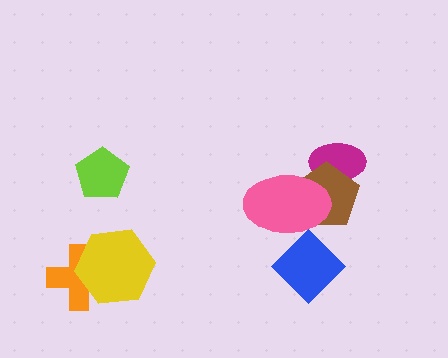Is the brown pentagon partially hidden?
Yes, it is partially covered by another shape.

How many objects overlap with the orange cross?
1 object overlaps with the orange cross.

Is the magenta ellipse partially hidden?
Yes, it is partially covered by another shape.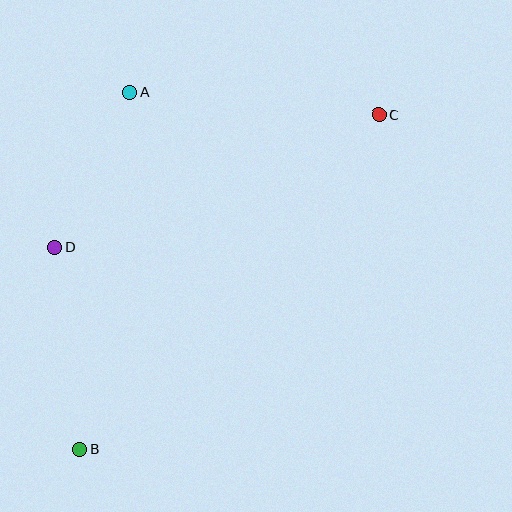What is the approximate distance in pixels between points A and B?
The distance between A and B is approximately 360 pixels.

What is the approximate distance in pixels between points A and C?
The distance between A and C is approximately 250 pixels.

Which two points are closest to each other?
Points A and D are closest to each other.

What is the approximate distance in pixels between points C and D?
The distance between C and D is approximately 351 pixels.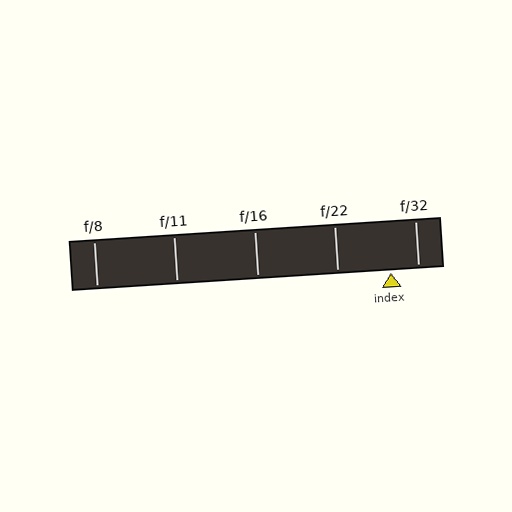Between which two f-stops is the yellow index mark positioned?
The index mark is between f/22 and f/32.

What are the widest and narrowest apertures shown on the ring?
The widest aperture shown is f/8 and the narrowest is f/32.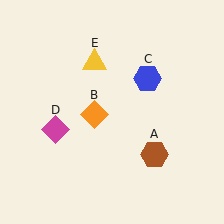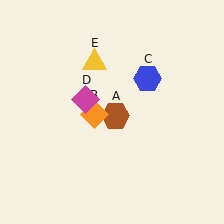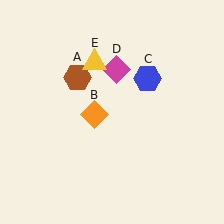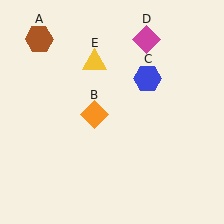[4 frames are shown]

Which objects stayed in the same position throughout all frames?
Orange diamond (object B) and blue hexagon (object C) and yellow triangle (object E) remained stationary.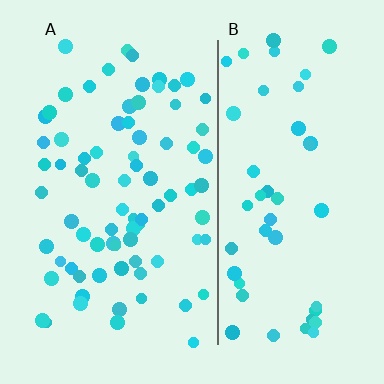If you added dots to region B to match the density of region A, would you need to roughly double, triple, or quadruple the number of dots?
Approximately double.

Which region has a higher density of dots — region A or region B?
A (the left).